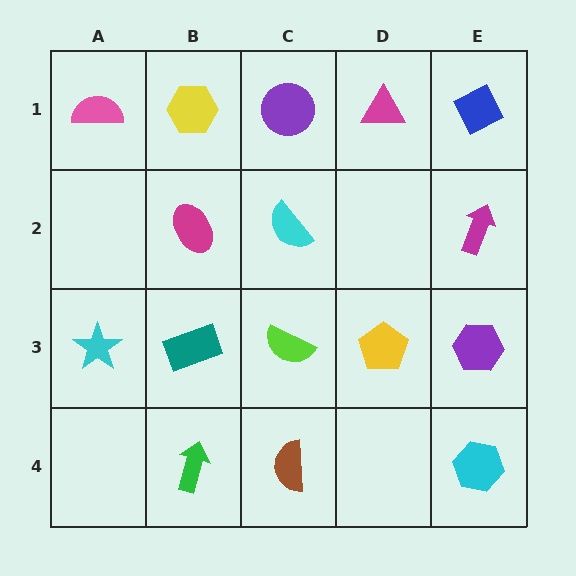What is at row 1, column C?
A purple circle.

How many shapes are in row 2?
3 shapes.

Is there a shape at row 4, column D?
No, that cell is empty.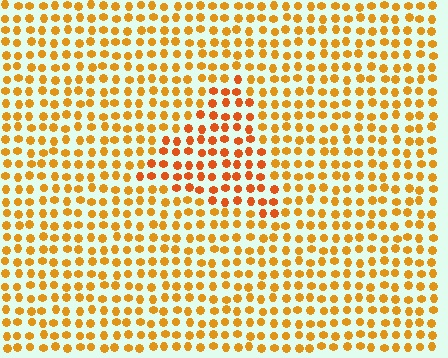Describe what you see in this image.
The image is filled with small orange elements in a uniform arrangement. A triangle-shaped region is visible where the elements are tinted to a slightly different hue, forming a subtle color boundary.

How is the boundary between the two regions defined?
The boundary is defined purely by a slight shift in hue (about 20 degrees). Spacing, size, and orientation are identical on both sides.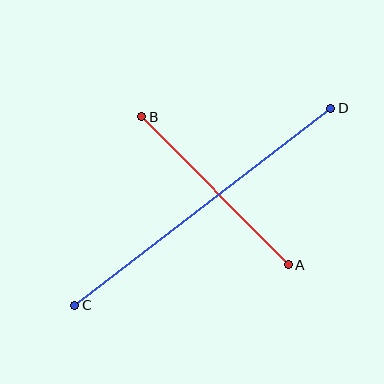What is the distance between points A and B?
The distance is approximately 208 pixels.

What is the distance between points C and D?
The distance is approximately 323 pixels.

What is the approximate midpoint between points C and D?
The midpoint is at approximately (203, 207) pixels.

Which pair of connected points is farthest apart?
Points C and D are farthest apart.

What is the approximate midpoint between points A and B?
The midpoint is at approximately (215, 191) pixels.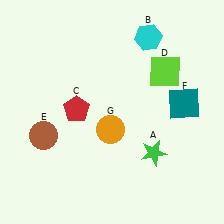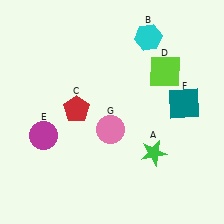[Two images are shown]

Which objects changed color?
E changed from brown to magenta. G changed from orange to pink.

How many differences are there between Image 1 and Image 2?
There are 2 differences between the two images.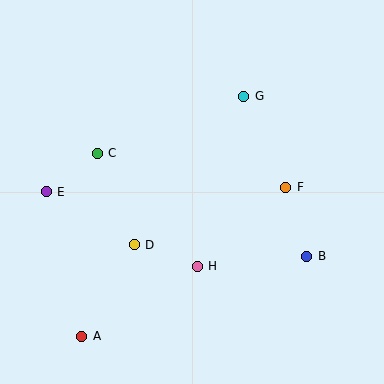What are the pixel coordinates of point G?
Point G is at (244, 96).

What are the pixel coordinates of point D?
Point D is at (134, 245).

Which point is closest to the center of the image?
Point H at (197, 266) is closest to the center.